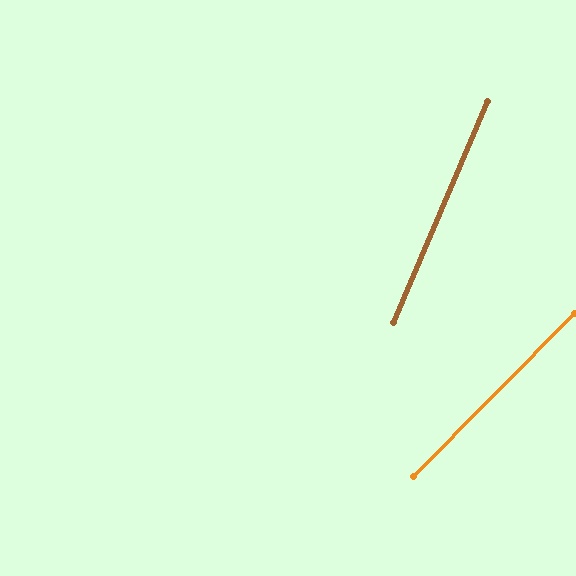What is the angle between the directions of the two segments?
Approximately 22 degrees.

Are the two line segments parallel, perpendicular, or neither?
Neither parallel nor perpendicular — they differ by about 22°.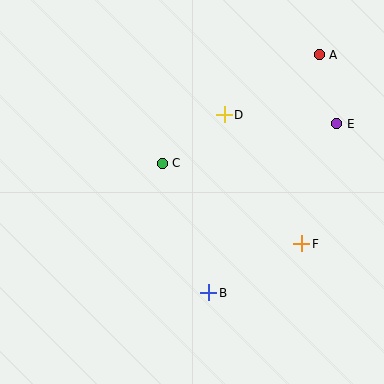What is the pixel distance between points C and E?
The distance between C and E is 179 pixels.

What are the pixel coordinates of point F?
Point F is at (302, 244).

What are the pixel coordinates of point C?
Point C is at (162, 163).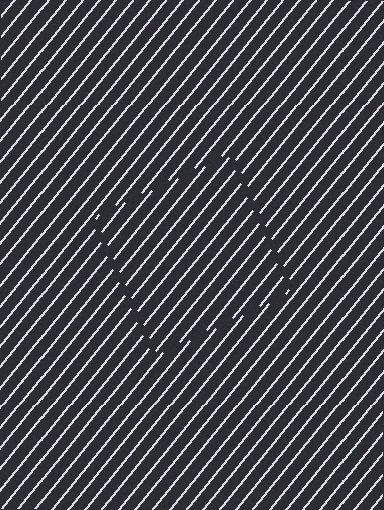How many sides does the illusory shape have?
4 sides — the line-ends trace a square.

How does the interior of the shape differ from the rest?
The interior of the shape contains the same grating, shifted by half a period — the contour is defined by the phase discontinuity where line-ends from the inner and outer gratings abut.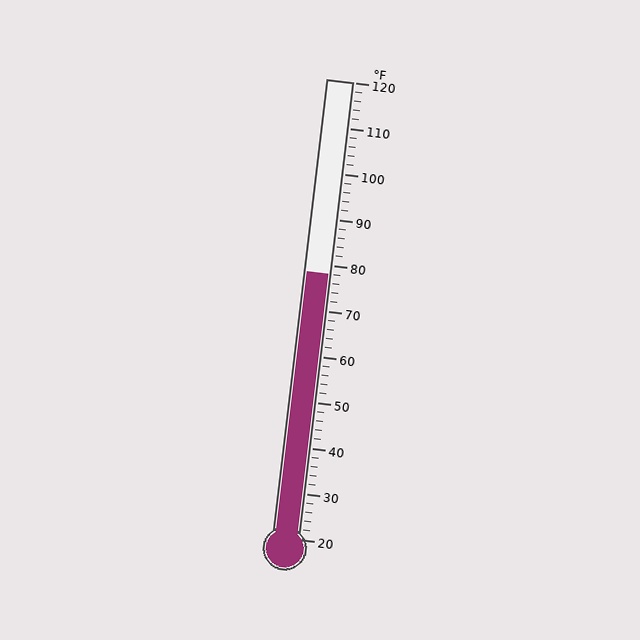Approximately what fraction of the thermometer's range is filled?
The thermometer is filled to approximately 60% of its range.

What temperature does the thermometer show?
The thermometer shows approximately 78°F.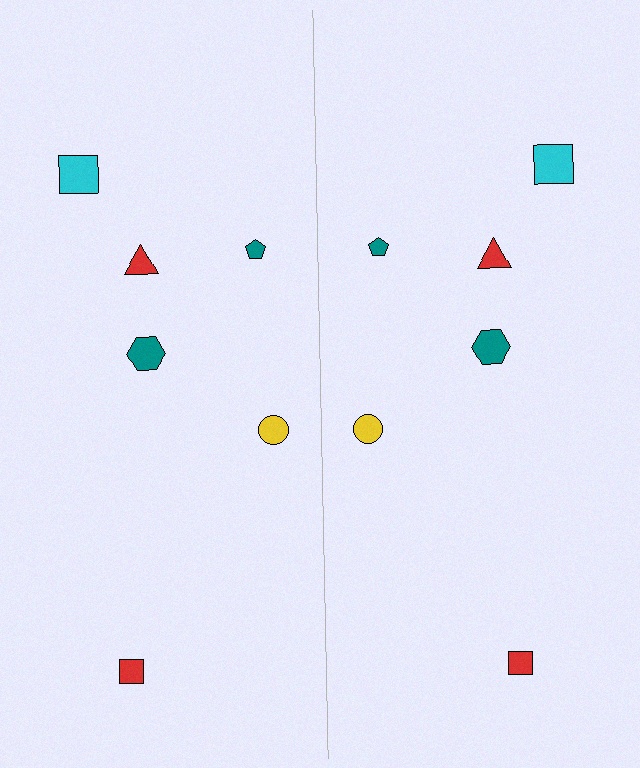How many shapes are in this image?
There are 12 shapes in this image.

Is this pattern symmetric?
Yes, this pattern has bilateral (reflection) symmetry.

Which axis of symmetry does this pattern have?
The pattern has a vertical axis of symmetry running through the center of the image.